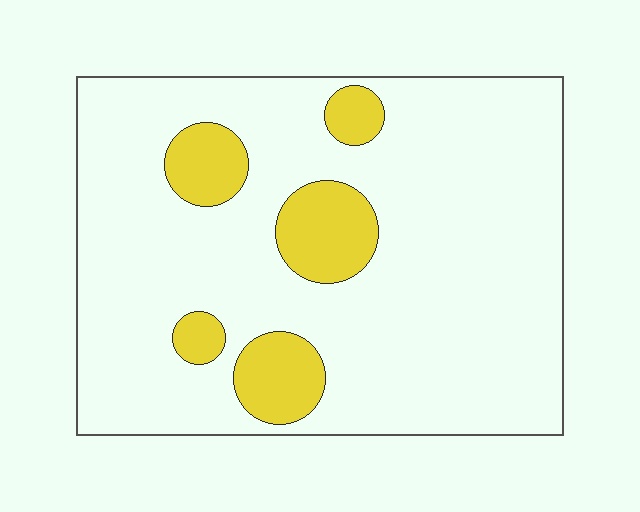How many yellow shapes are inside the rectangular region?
5.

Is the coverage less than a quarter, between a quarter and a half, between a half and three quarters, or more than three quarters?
Less than a quarter.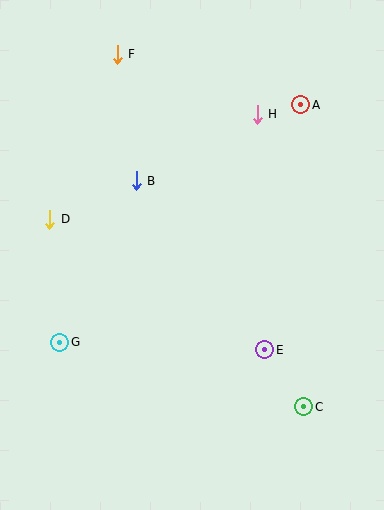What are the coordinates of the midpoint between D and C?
The midpoint between D and C is at (177, 313).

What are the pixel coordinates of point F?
Point F is at (117, 54).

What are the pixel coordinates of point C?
Point C is at (304, 407).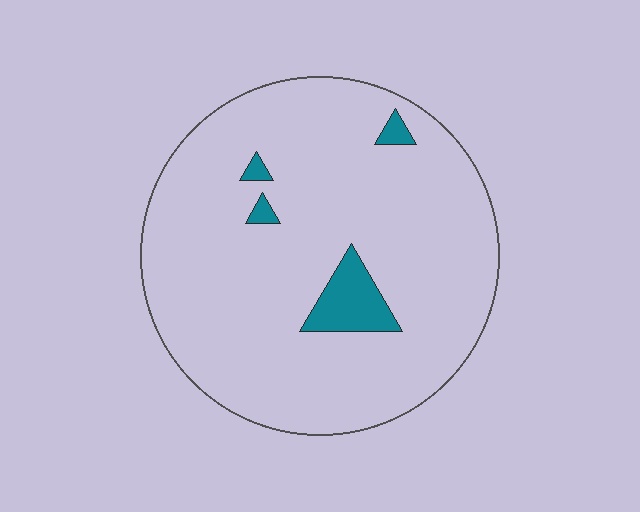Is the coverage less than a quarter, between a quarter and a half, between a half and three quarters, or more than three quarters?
Less than a quarter.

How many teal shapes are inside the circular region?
4.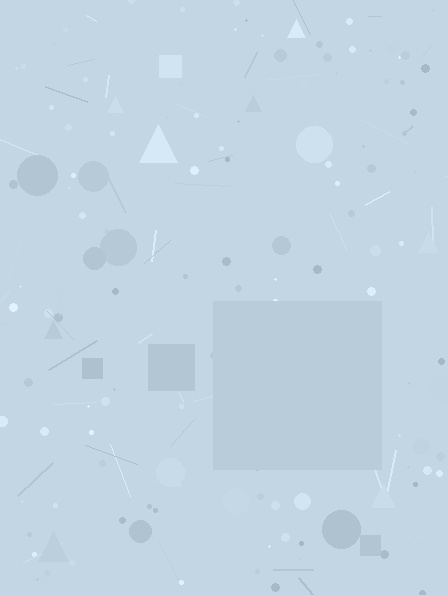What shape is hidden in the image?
A square is hidden in the image.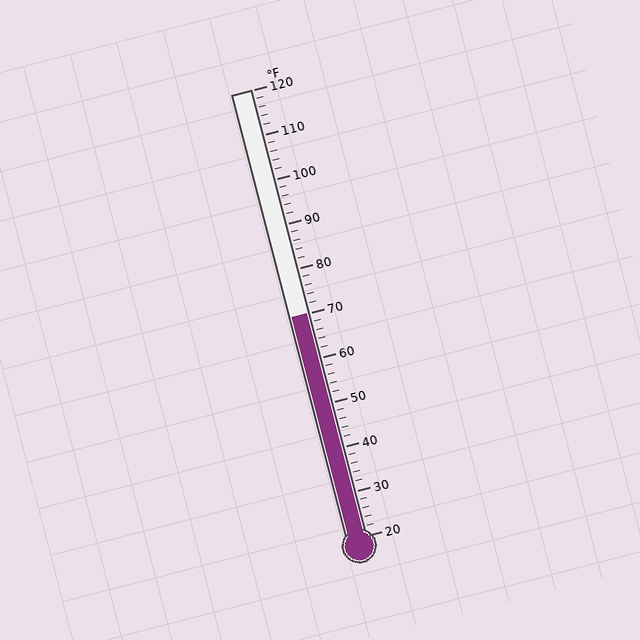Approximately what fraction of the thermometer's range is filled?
The thermometer is filled to approximately 50% of its range.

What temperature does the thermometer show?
The thermometer shows approximately 70°F.